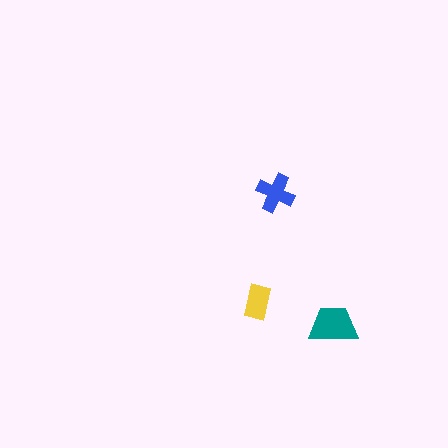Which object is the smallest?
The yellow rectangle.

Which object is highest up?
The blue cross is topmost.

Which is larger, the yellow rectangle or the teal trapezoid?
The teal trapezoid.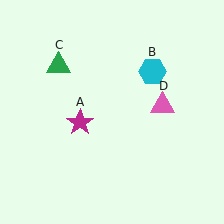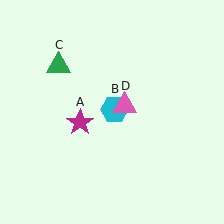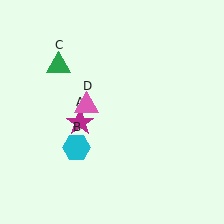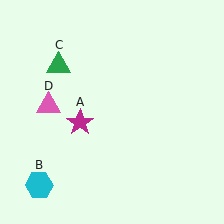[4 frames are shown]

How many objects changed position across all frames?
2 objects changed position: cyan hexagon (object B), pink triangle (object D).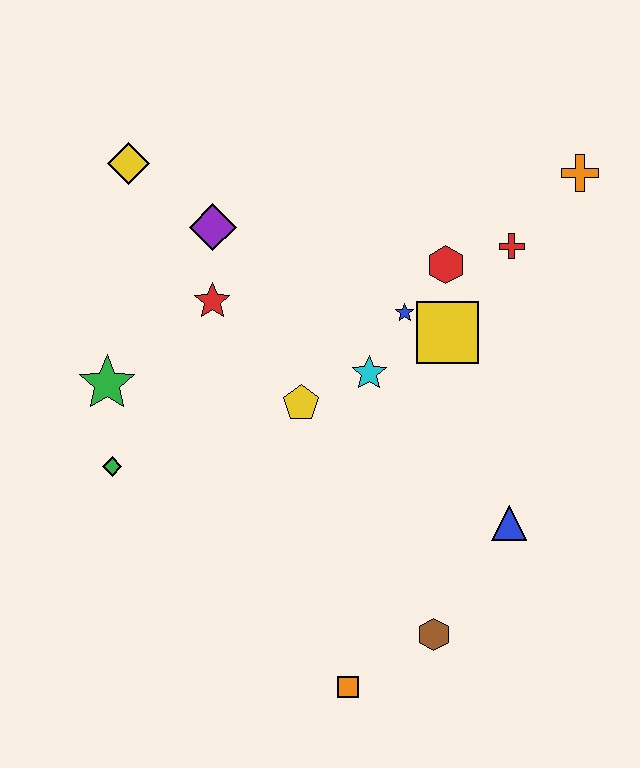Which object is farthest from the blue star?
The orange square is farthest from the blue star.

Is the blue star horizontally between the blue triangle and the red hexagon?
No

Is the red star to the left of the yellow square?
Yes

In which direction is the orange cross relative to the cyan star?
The orange cross is to the right of the cyan star.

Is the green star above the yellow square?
No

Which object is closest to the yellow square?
The blue star is closest to the yellow square.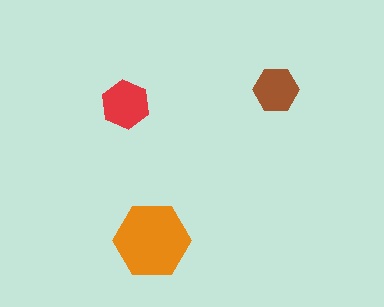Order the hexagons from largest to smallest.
the orange one, the red one, the brown one.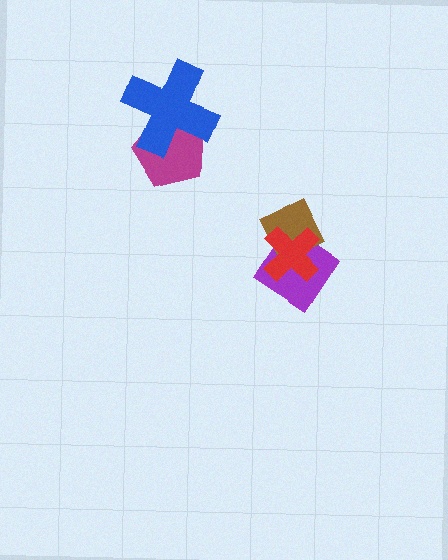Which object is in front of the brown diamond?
The red cross is in front of the brown diamond.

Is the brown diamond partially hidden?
Yes, it is partially covered by another shape.